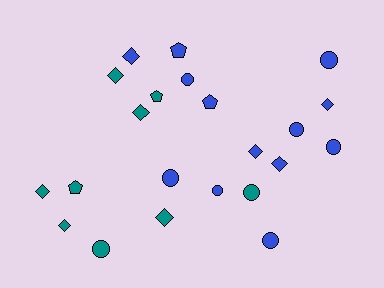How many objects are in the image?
There are 22 objects.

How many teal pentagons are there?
There are 2 teal pentagons.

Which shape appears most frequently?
Diamond, with 9 objects.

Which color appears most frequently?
Blue, with 13 objects.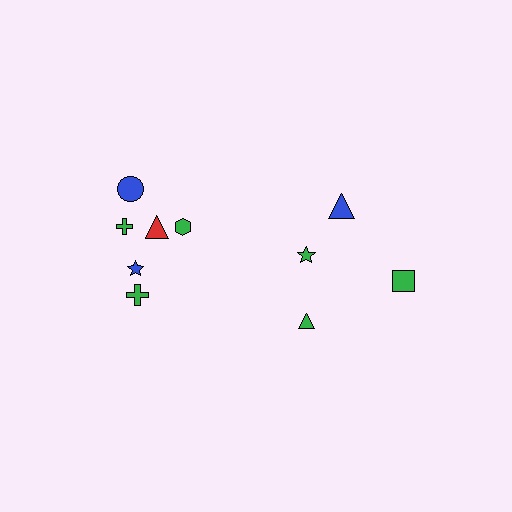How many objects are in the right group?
There are 4 objects.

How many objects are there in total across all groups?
There are 10 objects.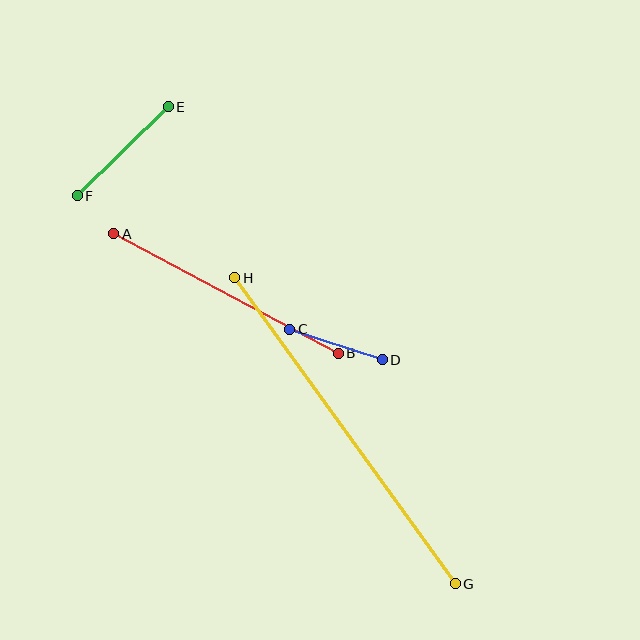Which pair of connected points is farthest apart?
Points G and H are farthest apart.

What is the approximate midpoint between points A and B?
The midpoint is at approximately (226, 293) pixels.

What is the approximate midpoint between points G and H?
The midpoint is at approximately (345, 431) pixels.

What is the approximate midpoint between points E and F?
The midpoint is at approximately (123, 151) pixels.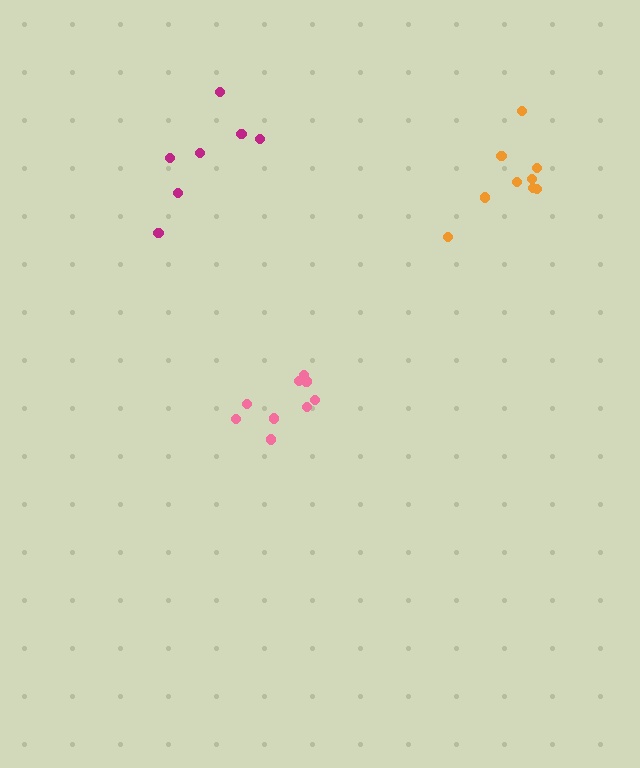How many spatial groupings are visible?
There are 3 spatial groupings.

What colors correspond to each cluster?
The clusters are colored: pink, orange, magenta.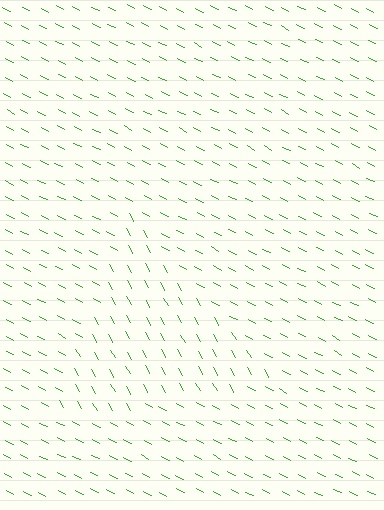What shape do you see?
I see a triangle.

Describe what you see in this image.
The image is filled with small green line segments. A triangle region in the image has lines oriented differently from the surrounding lines, creating a visible texture boundary.